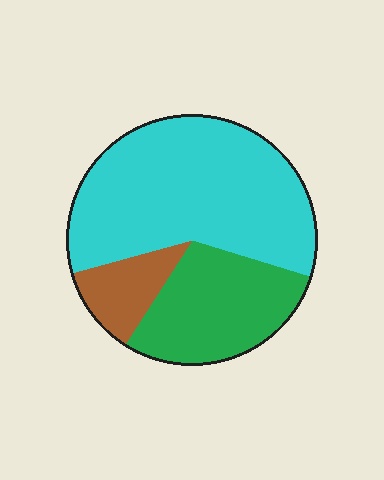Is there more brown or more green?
Green.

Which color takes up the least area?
Brown, at roughly 10%.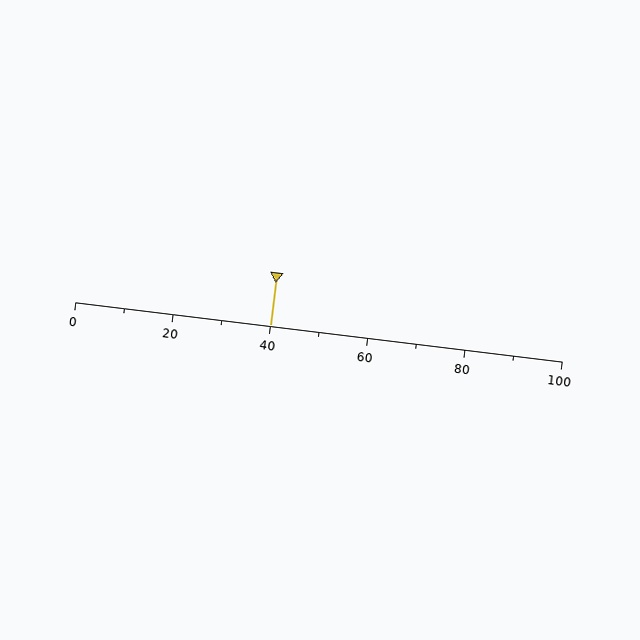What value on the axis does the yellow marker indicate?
The marker indicates approximately 40.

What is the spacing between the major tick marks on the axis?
The major ticks are spaced 20 apart.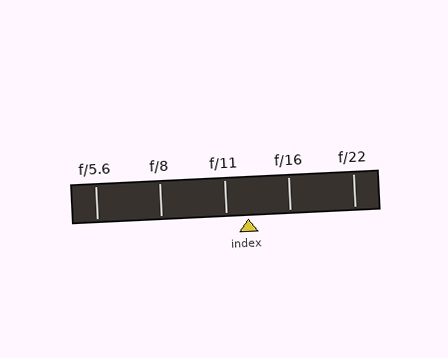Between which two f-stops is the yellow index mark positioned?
The index mark is between f/11 and f/16.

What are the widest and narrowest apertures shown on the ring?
The widest aperture shown is f/5.6 and the narrowest is f/22.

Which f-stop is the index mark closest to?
The index mark is closest to f/11.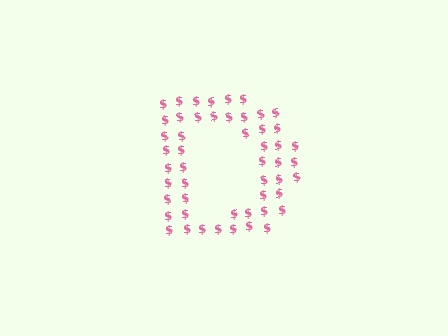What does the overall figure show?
The overall figure shows the letter D.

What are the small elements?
The small elements are dollar signs.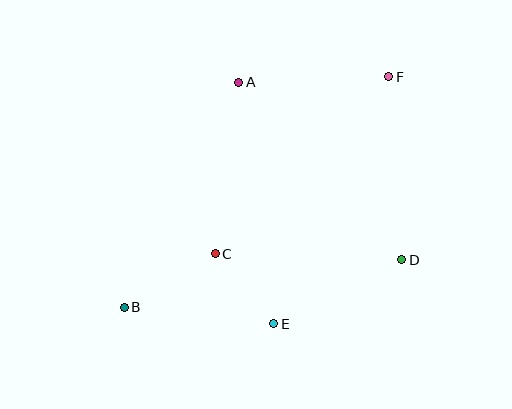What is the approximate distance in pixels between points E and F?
The distance between E and F is approximately 273 pixels.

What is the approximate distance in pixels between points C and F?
The distance between C and F is approximately 248 pixels.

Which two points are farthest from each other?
Points B and F are farthest from each other.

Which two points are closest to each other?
Points C and E are closest to each other.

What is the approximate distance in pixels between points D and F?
The distance between D and F is approximately 184 pixels.